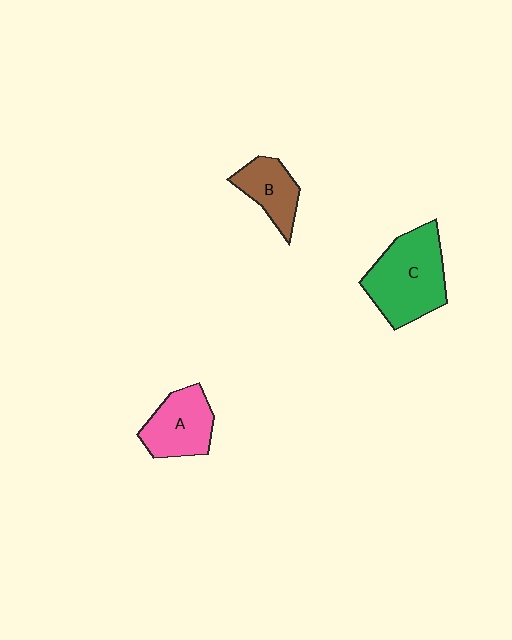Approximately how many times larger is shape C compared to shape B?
Approximately 1.9 times.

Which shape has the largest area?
Shape C (green).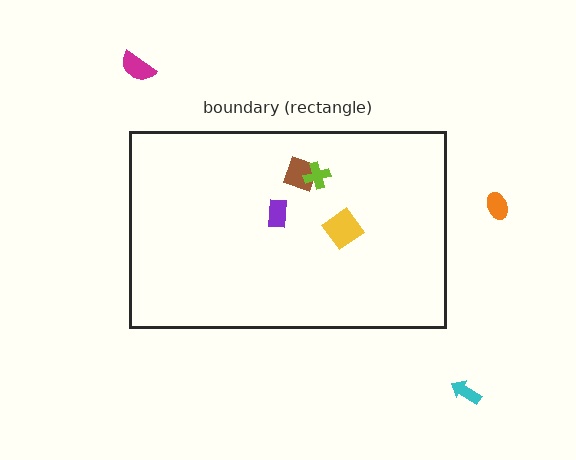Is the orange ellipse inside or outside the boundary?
Outside.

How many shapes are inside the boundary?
4 inside, 3 outside.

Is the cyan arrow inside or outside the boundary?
Outside.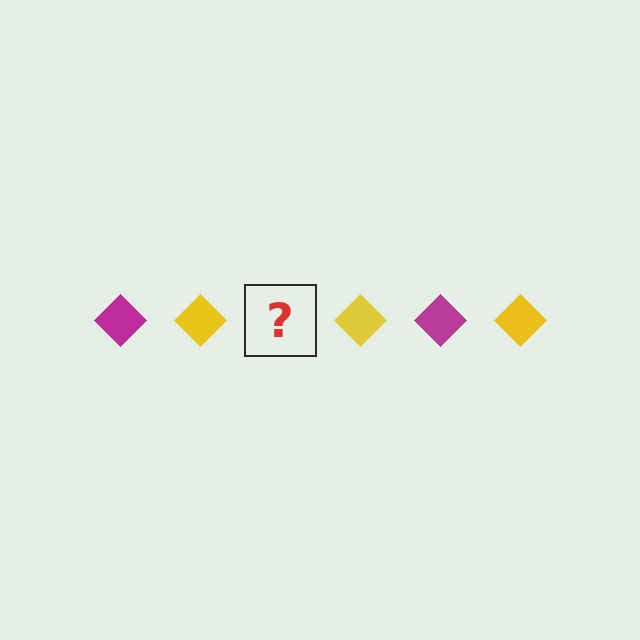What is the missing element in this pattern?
The missing element is a magenta diamond.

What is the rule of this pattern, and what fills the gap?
The rule is that the pattern cycles through magenta, yellow diamonds. The gap should be filled with a magenta diamond.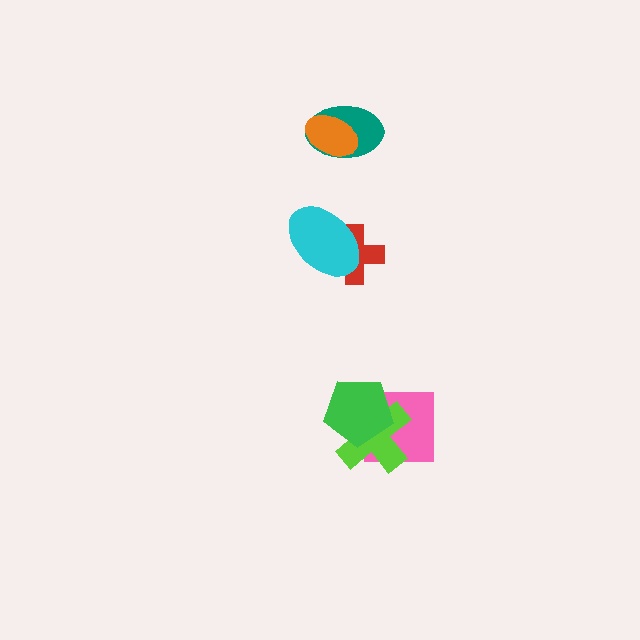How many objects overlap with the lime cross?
2 objects overlap with the lime cross.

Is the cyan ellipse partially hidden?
No, no other shape covers it.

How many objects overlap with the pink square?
2 objects overlap with the pink square.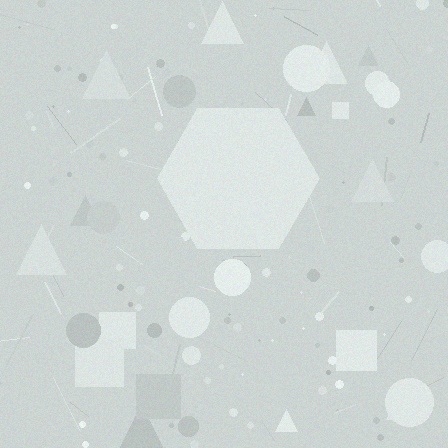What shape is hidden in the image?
A hexagon is hidden in the image.